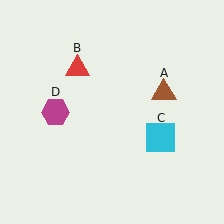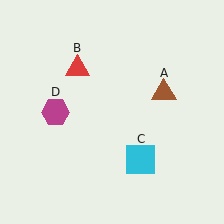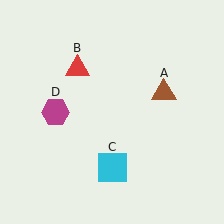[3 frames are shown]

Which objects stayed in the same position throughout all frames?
Brown triangle (object A) and red triangle (object B) and magenta hexagon (object D) remained stationary.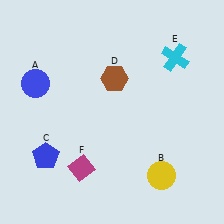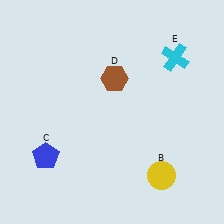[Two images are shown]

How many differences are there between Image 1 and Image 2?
There are 2 differences between the two images.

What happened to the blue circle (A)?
The blue circle (A) was removed in Image 2. It was in the top-left area of Image 1.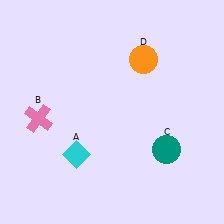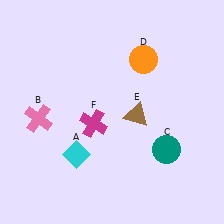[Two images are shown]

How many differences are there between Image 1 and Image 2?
There are 2 differences between the two images.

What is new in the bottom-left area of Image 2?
A magenta cross (F) was added in the bottom-left area of Image 2.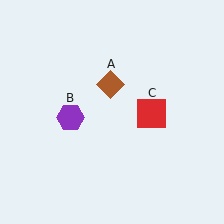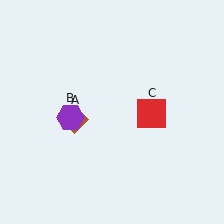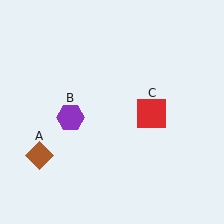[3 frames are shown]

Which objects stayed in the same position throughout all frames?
Purple hexagon (object B) and red square (object C) remained stationary.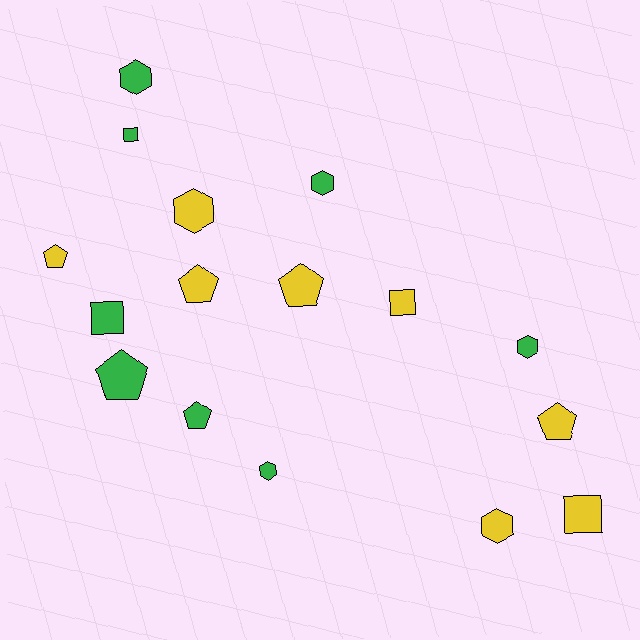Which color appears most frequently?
Yellow, with 8 objects.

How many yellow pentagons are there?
There are 4 yellow pentagons.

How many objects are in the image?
There are 16 objects.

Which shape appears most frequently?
Pentagon, with 6 objects.